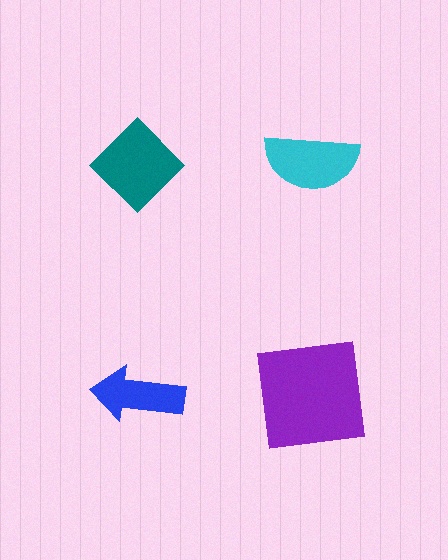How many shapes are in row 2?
2 shapes.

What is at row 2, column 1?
A blue arrow.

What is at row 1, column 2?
A cyan semicircle.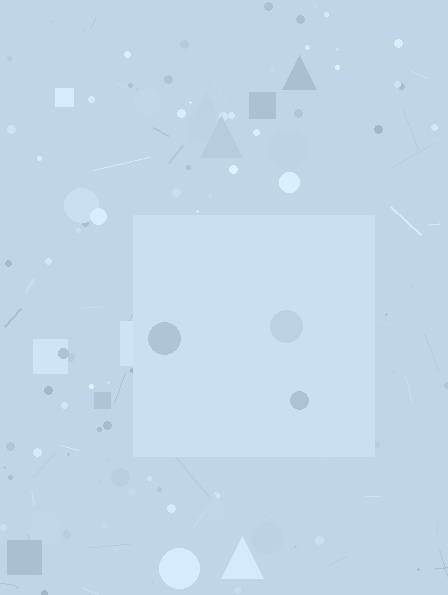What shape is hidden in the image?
A square is hidden in the image.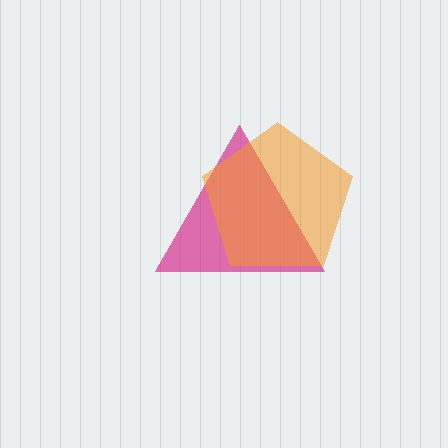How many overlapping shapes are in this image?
There are 2 overlapping shapes in the image.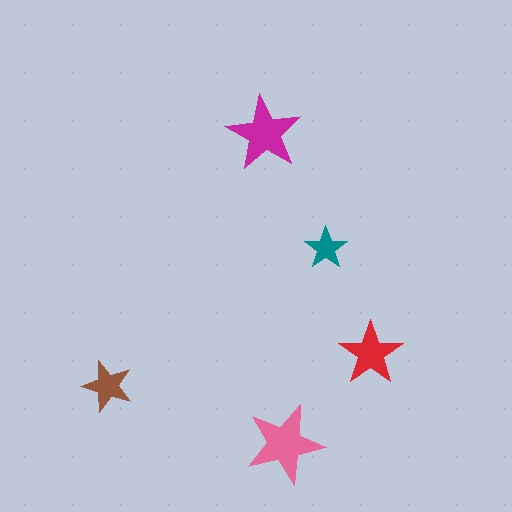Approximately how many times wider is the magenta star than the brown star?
About 1.5 times wider.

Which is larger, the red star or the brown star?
The red one.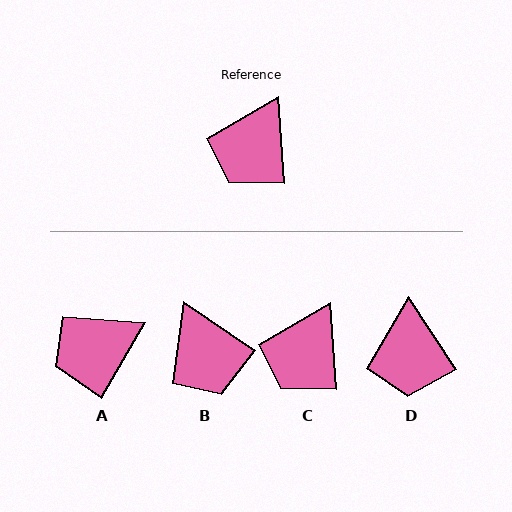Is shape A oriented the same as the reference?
No, it is off by about 35 degrees.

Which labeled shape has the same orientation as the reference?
C.